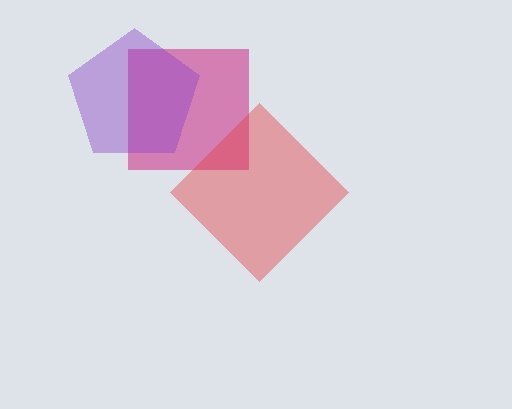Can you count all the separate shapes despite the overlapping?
Yes, there are 3 separate shapes.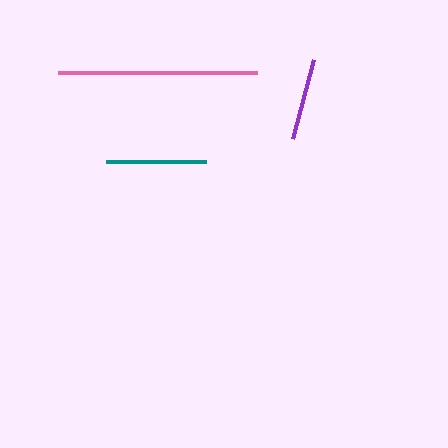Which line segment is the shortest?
The purple line is the shortest at approximately 81 pixels.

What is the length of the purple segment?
The purple segment is approximately 81 pixels long.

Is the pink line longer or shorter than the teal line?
The pink line is longer than the teal line.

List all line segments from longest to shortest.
From longest to shortest: pink, teal, purple.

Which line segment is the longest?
The pink line is the longest at approximately 199 pixels.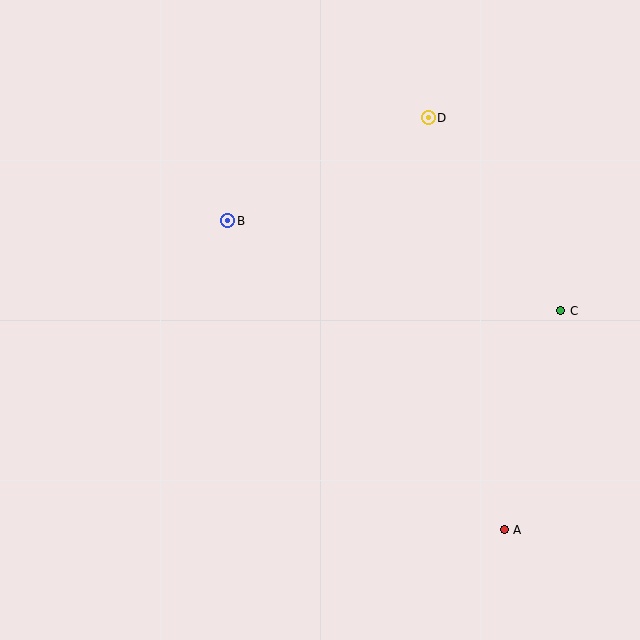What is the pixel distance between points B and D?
The distance between B and D is 226 pixels.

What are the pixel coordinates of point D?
Point D is at (428, 118).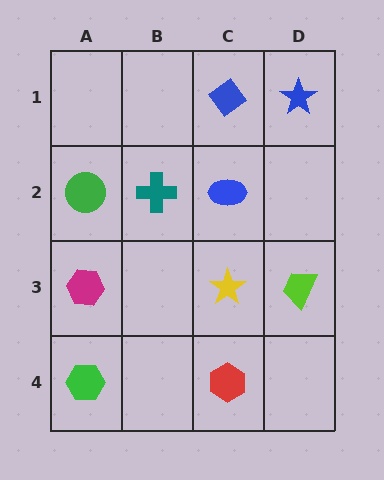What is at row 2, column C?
A blue ellipse.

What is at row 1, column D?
A blue star.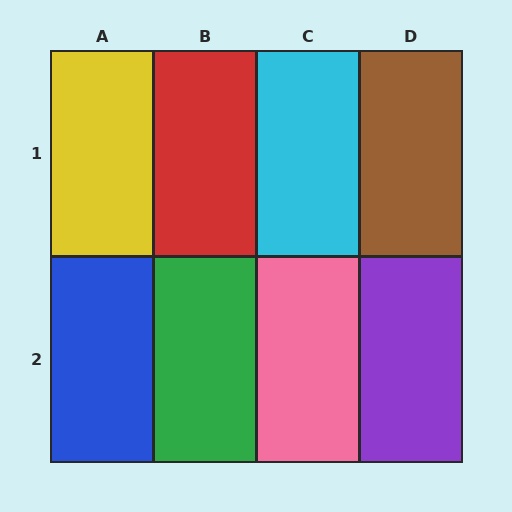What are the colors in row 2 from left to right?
Blue, green, pink, purple.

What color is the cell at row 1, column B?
Red.